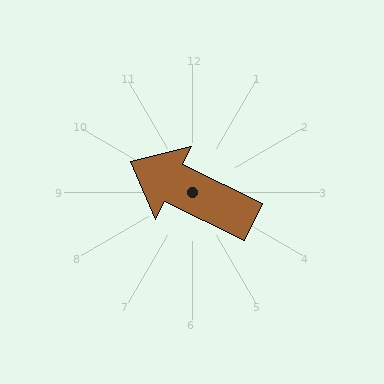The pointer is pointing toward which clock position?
Roughly 10 o'clock.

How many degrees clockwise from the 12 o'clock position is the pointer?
Approximately 296 degrees.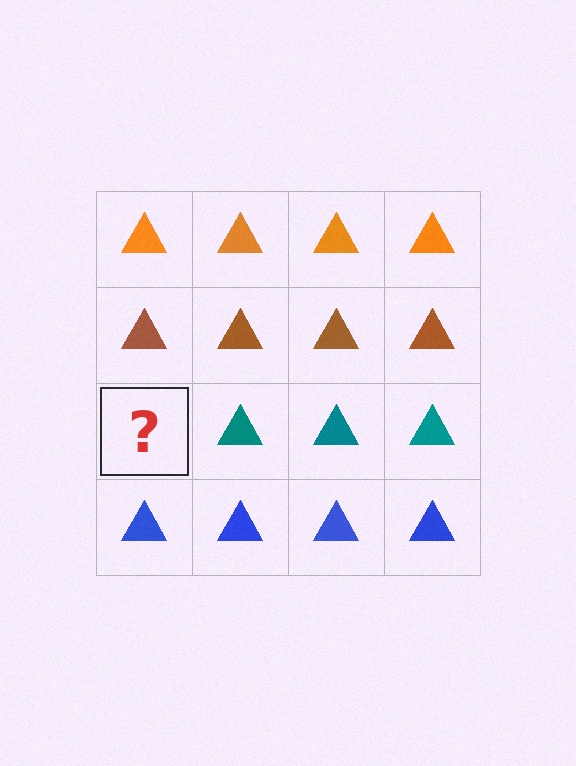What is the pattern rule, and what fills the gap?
The rule is that each row has a consistent color. The gap should be filled with a teal triangle.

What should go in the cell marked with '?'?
The missing cell should contain a teal triangle.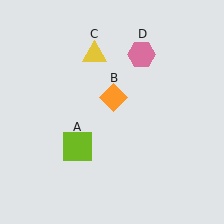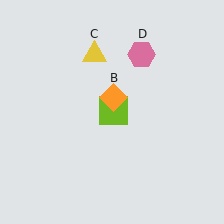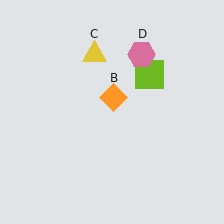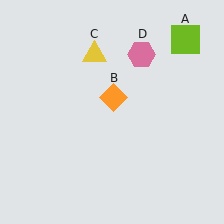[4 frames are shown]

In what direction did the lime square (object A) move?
The lime square (object A) moved up and to the right.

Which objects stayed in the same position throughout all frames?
Orange diamond (object B) and yellow triangle (object C) and pink hexagon (object D) remained stationary.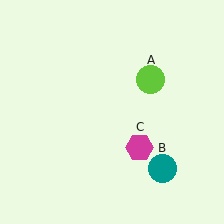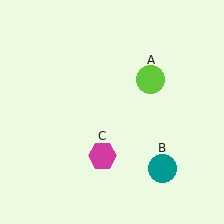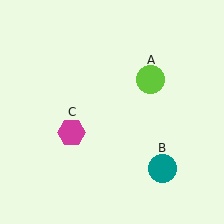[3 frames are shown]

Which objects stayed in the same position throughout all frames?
Lime circle (object A) and teal circle (object B) remained stationary.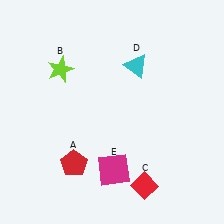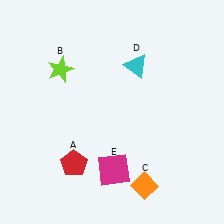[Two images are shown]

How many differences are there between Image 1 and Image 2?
There is 1 difference between the two images.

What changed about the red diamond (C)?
In Image 1, C is red. In Image 2, it changed to orange.